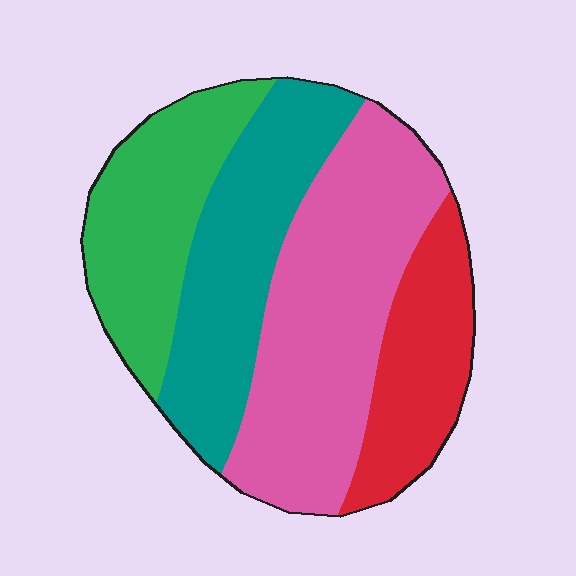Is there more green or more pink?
Pink.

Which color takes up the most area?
Pink, at roughly 35%.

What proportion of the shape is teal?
Teal takes up about one quarter (1/4) of the shape.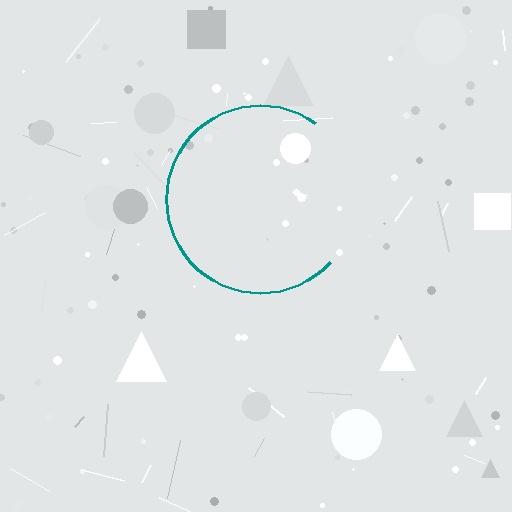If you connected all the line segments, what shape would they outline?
They would outline a circle.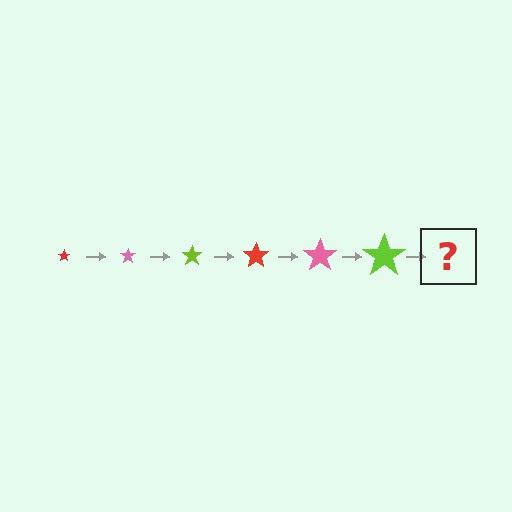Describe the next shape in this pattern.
It should be a red star, larger than the previous one.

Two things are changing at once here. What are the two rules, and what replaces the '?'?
The two rules are that the star grows larger each step and the color cycles through red, pink, and lime. The '?' should be a red star, larger than the previous one.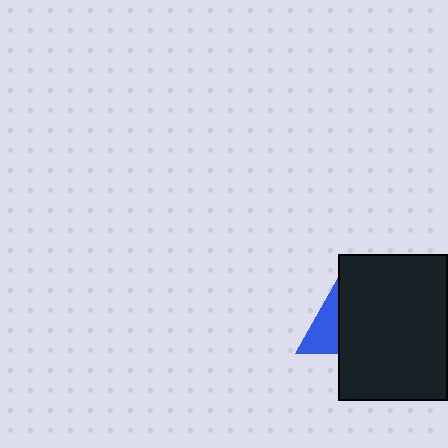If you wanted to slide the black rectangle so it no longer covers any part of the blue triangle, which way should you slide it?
Slide it right — that is the most direct way to separate the two shapes.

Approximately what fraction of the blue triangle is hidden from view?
Roughly 53% of the blue triangle is hidden behind the black rectangle.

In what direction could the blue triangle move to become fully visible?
The blue triangle could move left. That would shift it out from behind the black rectangle entirely.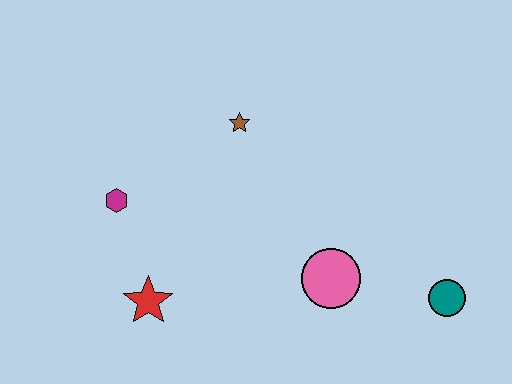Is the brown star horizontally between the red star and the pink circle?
Yes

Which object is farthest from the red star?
The teal circle is farthest from the red star.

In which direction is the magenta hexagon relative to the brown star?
The magenta hexagon is to the left of the brown star.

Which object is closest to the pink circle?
The teal circle is closest to the pink circle.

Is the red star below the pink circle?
Yes